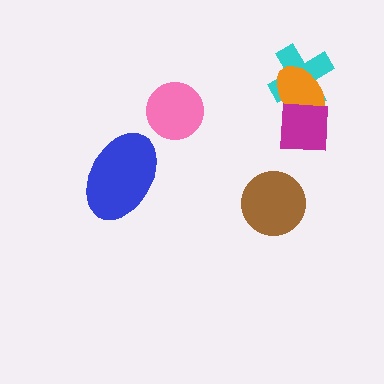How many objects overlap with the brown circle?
0 objects overlap with the brown circle.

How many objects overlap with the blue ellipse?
0 objects overlap with the blue ellipse.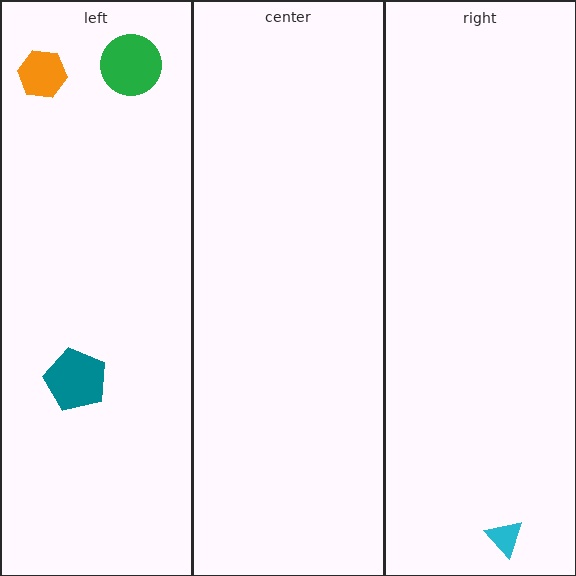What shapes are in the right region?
The cyan triangle.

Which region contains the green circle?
The left region.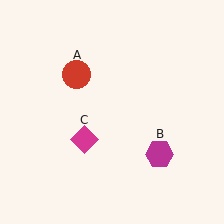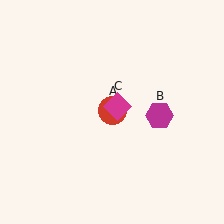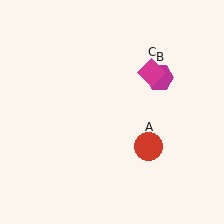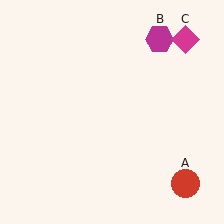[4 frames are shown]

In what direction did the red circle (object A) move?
The red circle (object A) moved down and to the right.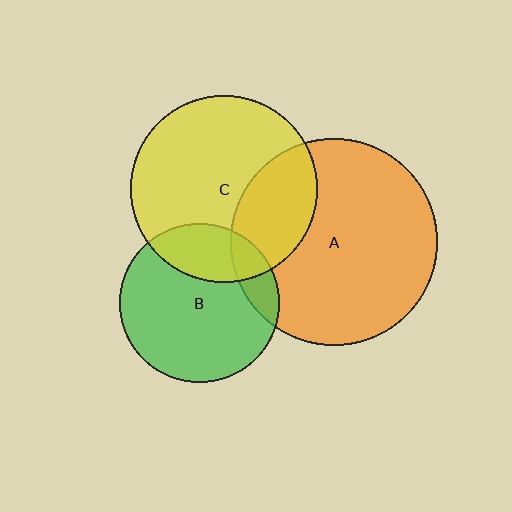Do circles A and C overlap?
Yes.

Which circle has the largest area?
Circle A (orange).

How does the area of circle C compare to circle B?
Approximately 1.4 times.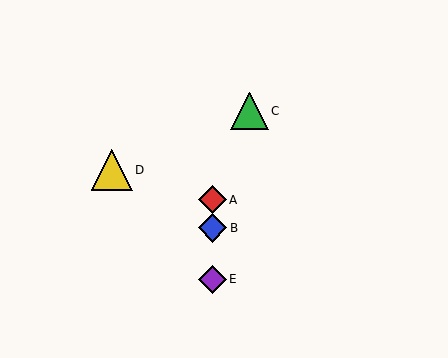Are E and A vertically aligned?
Yes, both are at x≈212.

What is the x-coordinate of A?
Object A is at x≈212.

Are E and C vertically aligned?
No, E is at x≈212 and C is at x≈249.